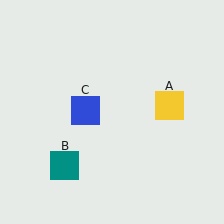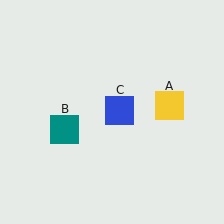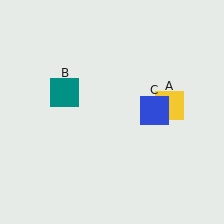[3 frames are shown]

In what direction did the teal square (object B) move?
The teal square (object B) moved up.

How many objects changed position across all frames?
2 objects changed position: teal square (object B), blue square (object C).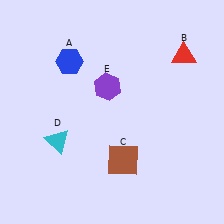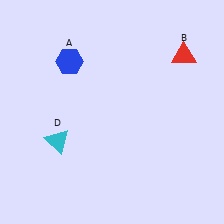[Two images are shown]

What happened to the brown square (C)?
The brown square (C) was removed in Image 2. It was in the bottom-right area of Image 1.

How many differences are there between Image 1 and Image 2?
There are 2 differences between the two images.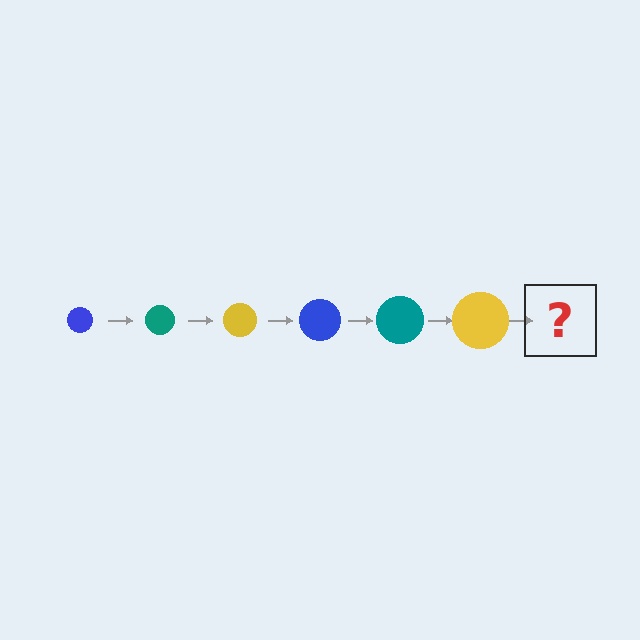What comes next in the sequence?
The next element should be a blue circle, larger than the previous one.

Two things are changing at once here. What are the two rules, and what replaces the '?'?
The two rules are that the circle grows larger each step and the color cycles through blue, teal, and yellow. The '?' should be a blue circle, larger than the previous one.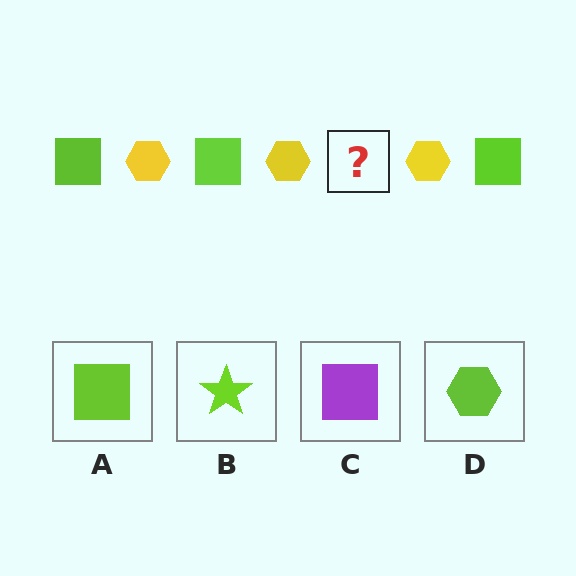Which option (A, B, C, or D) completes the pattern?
A.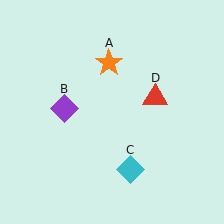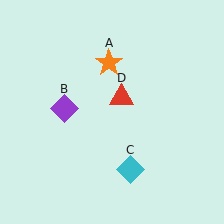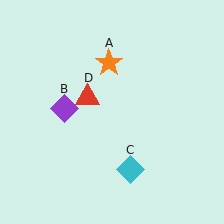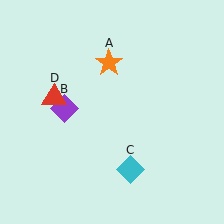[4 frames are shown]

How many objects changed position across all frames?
1 object changed position: red triangle (object D).